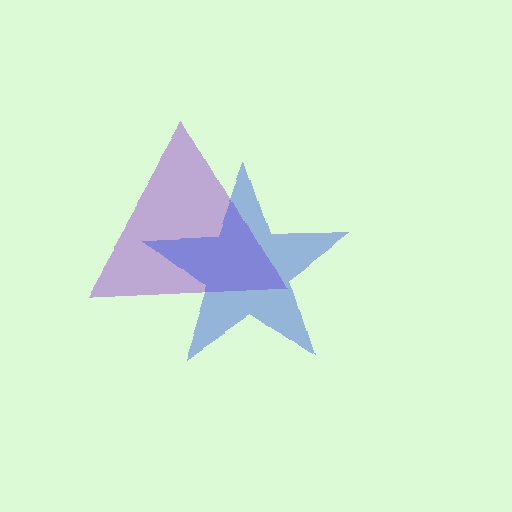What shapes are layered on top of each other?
The layered shapes are: a purple triangle, a blue star.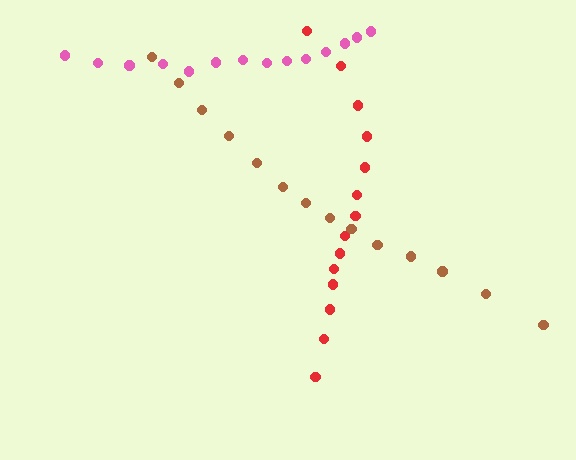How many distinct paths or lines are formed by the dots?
There are 3 distinct paths.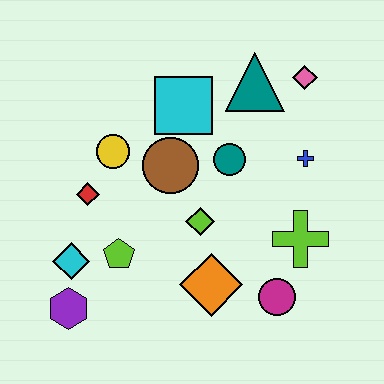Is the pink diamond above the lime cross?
Yes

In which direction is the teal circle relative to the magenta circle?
The teal circle is above the magenta circle.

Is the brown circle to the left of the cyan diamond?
No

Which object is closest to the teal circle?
The brown circle is closest to the teal circle.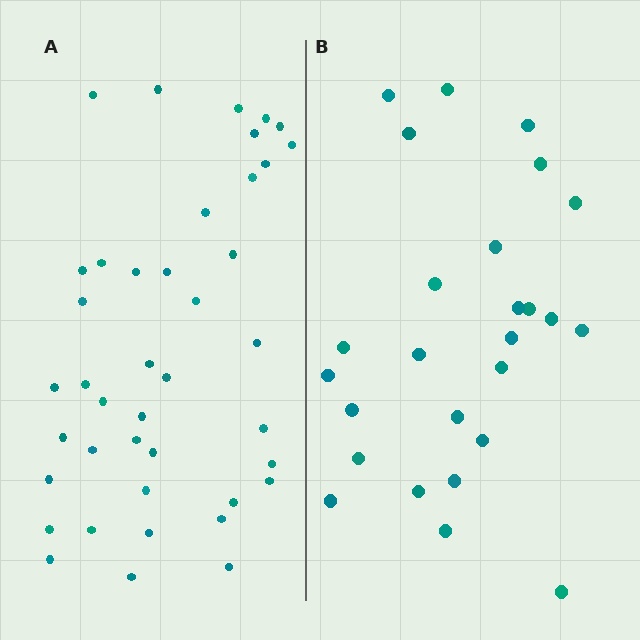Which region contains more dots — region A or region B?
Region A (the left region) has more dots.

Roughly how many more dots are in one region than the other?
Region A has approximately 15 more dots than region B.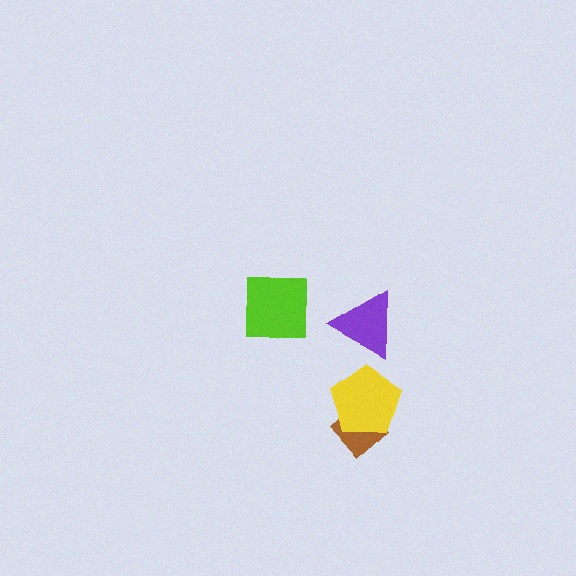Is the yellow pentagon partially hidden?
No, no other shape covers it.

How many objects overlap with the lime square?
0 objects overlap with the lime square.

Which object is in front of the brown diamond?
The yellow pentagon is in front of the brown diamond.